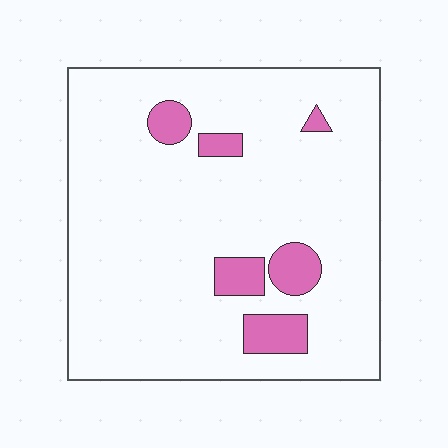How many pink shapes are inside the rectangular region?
6.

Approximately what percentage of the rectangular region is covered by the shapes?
Approximately 10%.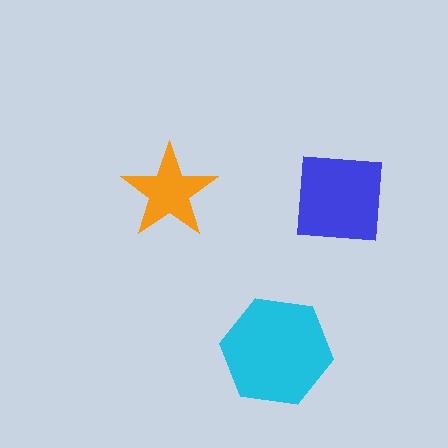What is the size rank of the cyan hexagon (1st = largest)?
1st.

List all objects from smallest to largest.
The orange star, the blue square, the cyan hexagon.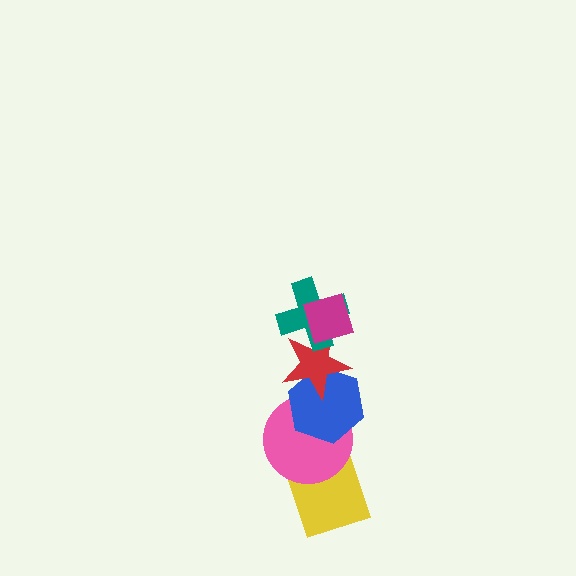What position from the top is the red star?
The red star is 3rd from the top.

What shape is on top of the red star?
The teal cross is on top of the red star.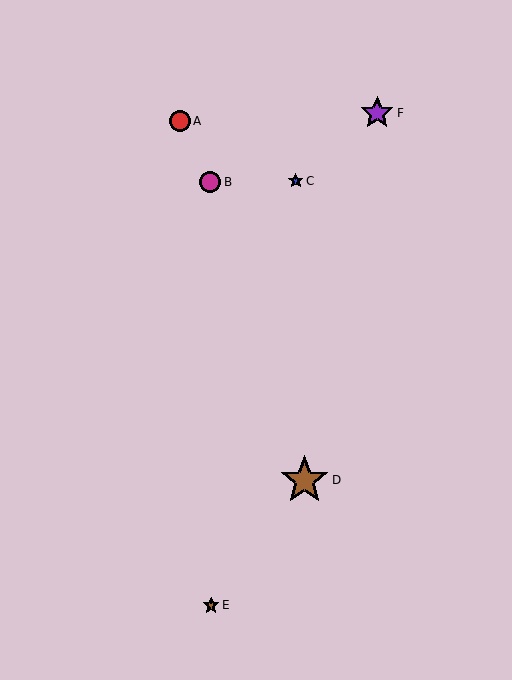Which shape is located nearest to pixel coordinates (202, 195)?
The magenta circle (labeled B) at (210, 182) is nearest to that location.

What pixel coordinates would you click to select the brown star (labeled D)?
Click at (304, 480) to select the brown star D.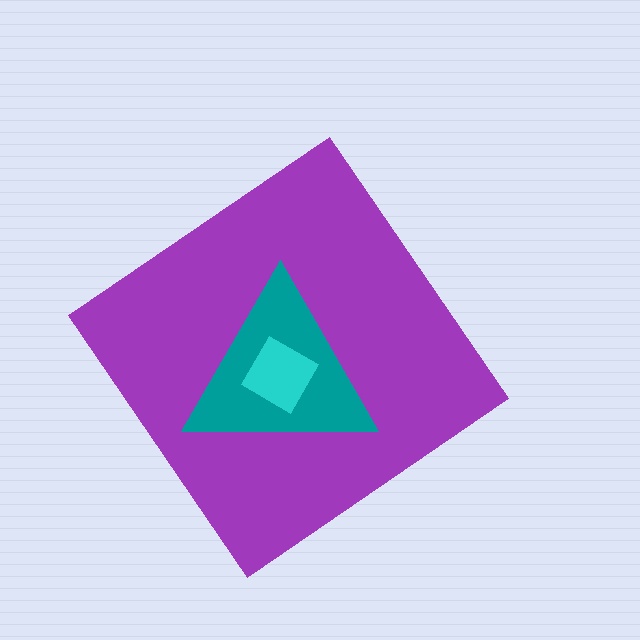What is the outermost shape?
The purple diamond.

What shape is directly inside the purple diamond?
The teal triangle.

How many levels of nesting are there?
3.